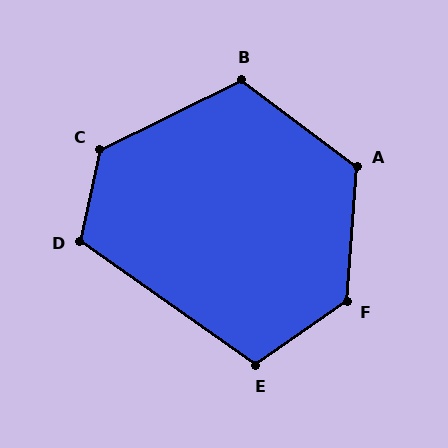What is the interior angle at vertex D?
Approximately 113 degrees (obtuse).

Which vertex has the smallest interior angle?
E, at approximately 109 degrees.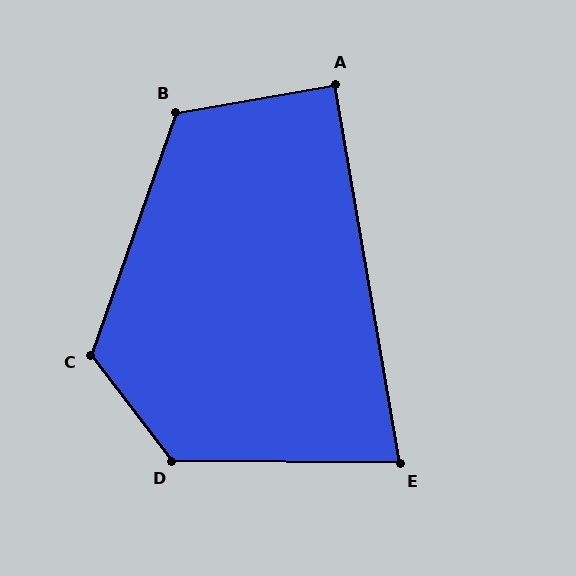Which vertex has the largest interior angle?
D, at approximately 128 degrees.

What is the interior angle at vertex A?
Approximately 90 degrees (approximately right).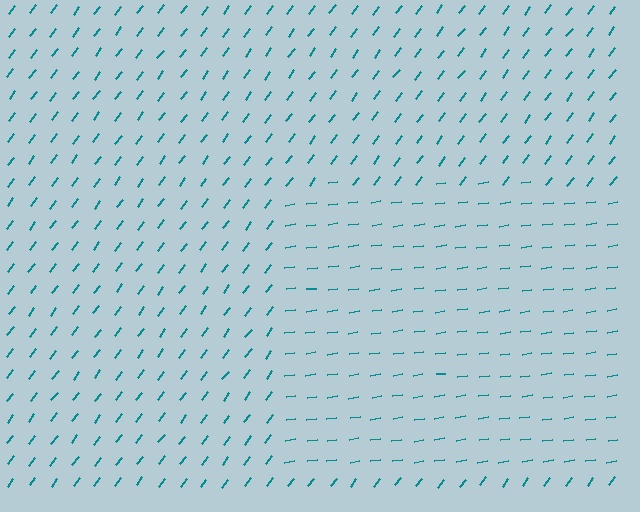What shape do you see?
I see a rectangle.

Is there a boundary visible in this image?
Yes, there is a texture boundary formed by a change in line orientation.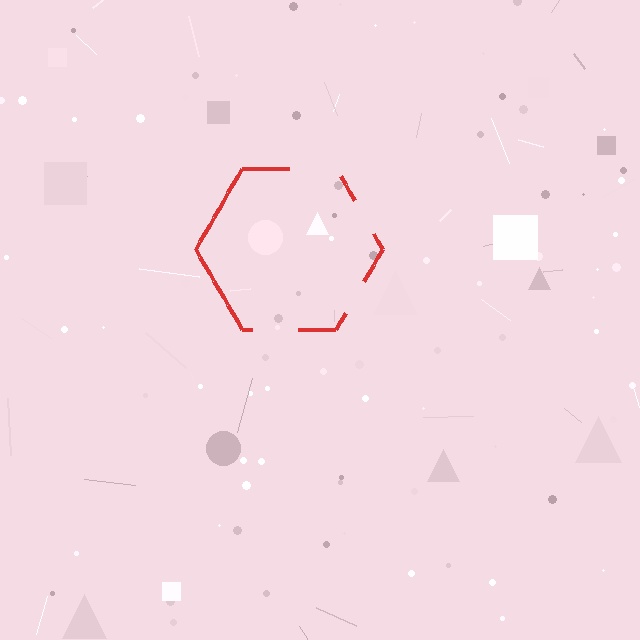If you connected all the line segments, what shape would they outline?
They would outline a hexagon.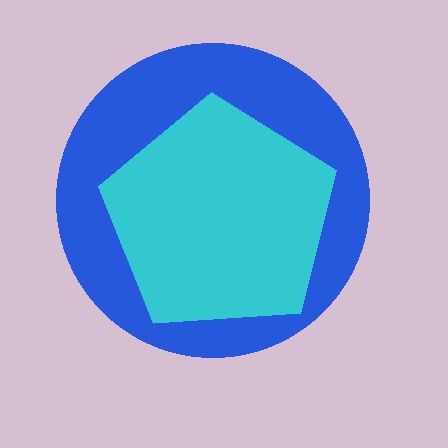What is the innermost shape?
The cyan pentagon.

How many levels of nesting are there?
2.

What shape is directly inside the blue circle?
The cyan pentagon.